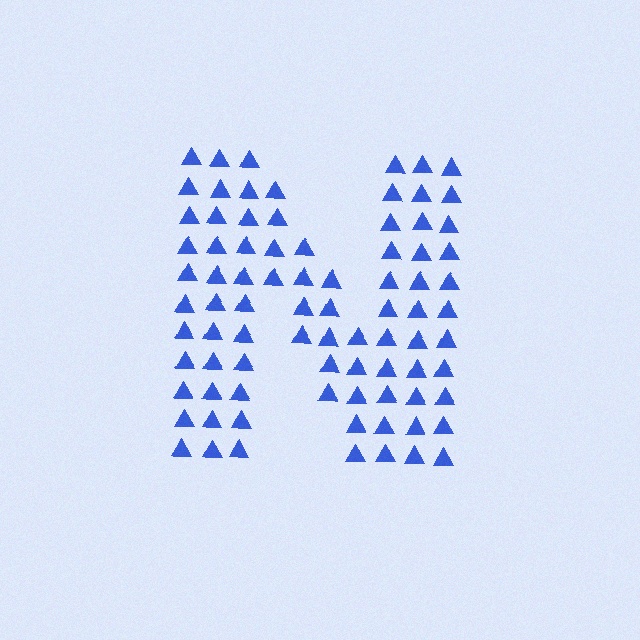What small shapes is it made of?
It is made of small triangles.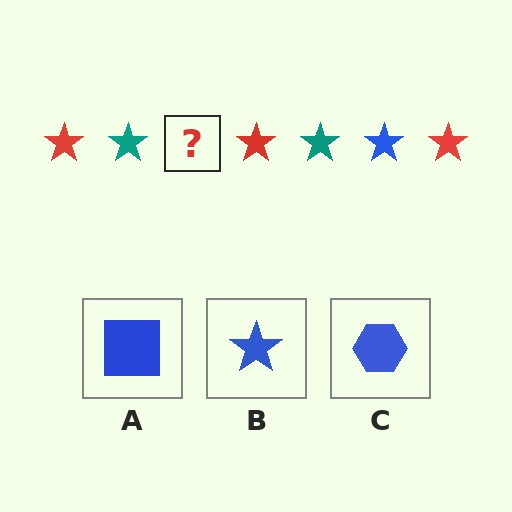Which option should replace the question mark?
Option B.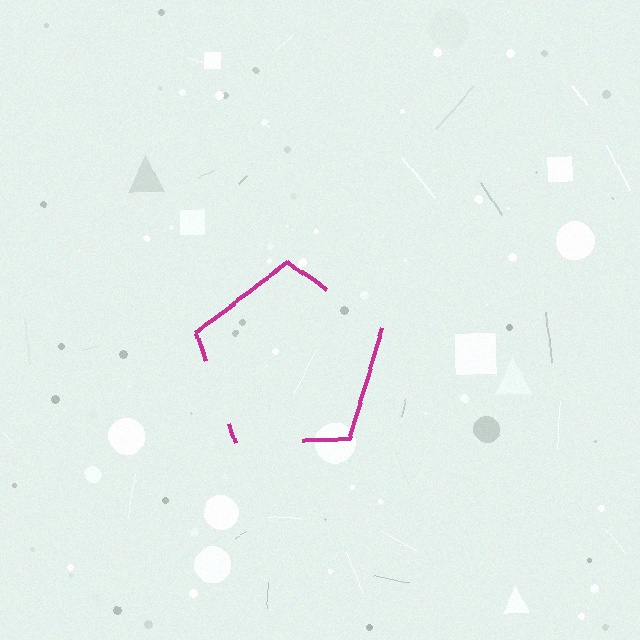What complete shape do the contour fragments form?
The contour fragments form a pentagon.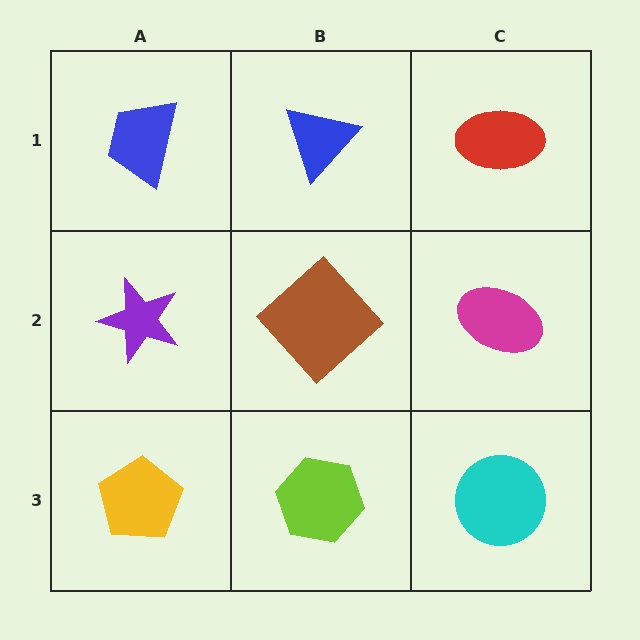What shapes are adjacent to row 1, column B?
A brown diamond (row 2, column B), a blue trapezoid (row 1, column A), a red ellipse (row 1, column C).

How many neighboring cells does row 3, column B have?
3.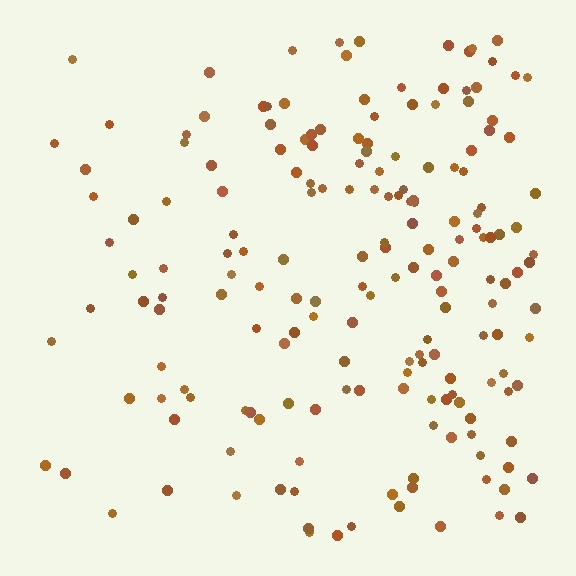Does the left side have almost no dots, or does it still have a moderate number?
Still a moderate number, just noticeably fewer than the right.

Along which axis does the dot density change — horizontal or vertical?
Horizontal.